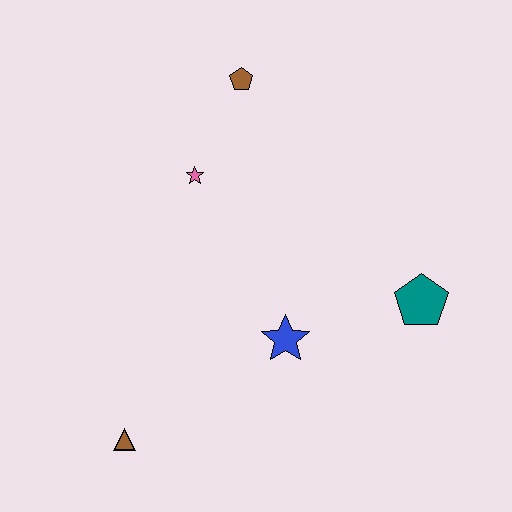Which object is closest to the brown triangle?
The blue star is closest to the brown triangle.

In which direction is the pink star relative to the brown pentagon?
The pink star is below the brown pentagon.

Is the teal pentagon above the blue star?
Yes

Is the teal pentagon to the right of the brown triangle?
Yes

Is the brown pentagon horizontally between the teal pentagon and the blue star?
No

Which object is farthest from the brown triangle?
The brown pentagon is farthest from the brown triangle.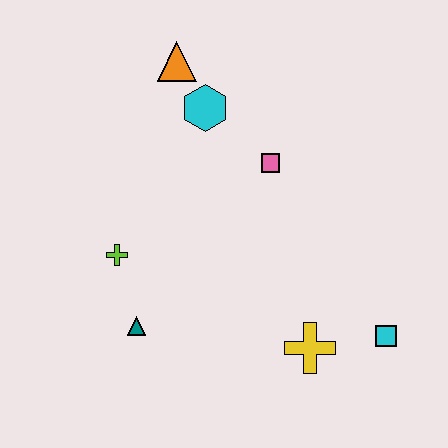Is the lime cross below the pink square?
Yes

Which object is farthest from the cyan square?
The orange triangle is farthest from the cyan square.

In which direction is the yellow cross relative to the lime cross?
The yellow cross is to the right of the lime cross.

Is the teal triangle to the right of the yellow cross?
No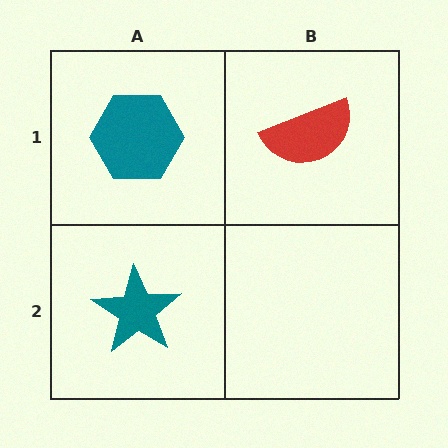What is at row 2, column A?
A teal star.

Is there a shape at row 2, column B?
No, that cell is empty.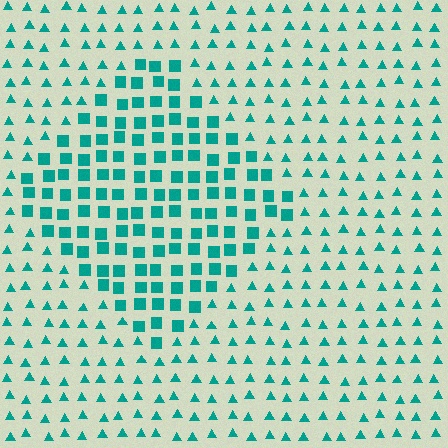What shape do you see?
I see a diamond.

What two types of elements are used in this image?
The image uses squares inside the diamond region and triangles outside it.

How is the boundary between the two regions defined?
The boundary is defined by a change in element shape: squares inside vs. triangles outside. All elements share the same color and spacing.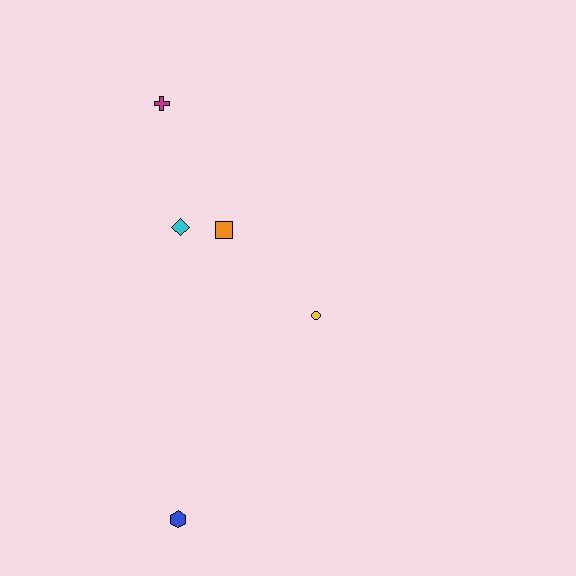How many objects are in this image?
There are 5 objects.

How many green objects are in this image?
There are no green objects.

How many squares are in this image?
There is 1 square.